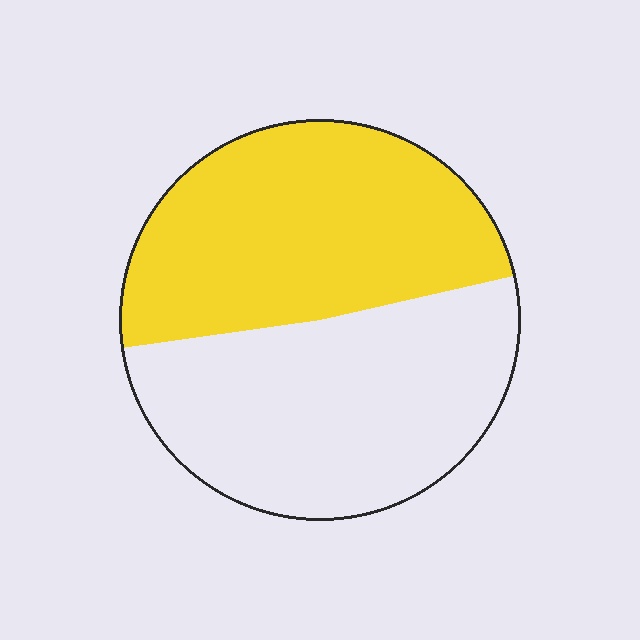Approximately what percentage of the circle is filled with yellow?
Approximately 50%.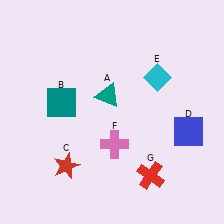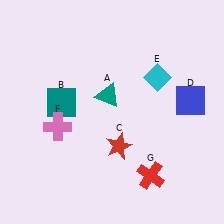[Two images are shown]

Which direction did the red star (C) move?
The red star (C) moved right.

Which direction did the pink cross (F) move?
The pink cross (F) moved left.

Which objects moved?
The objects that moved are: the red star (C), the blue square (D), the pink cross (F).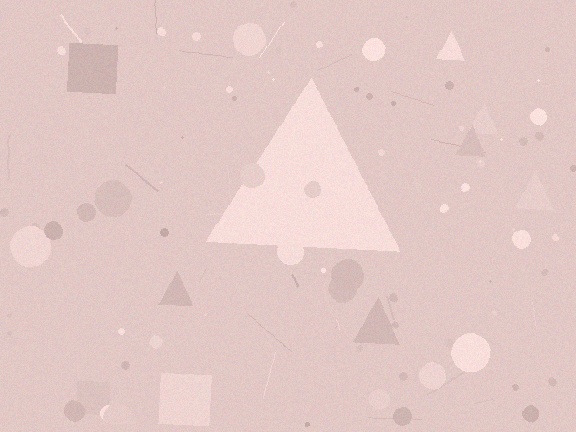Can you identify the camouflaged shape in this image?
The camouflaged shape is a triangle.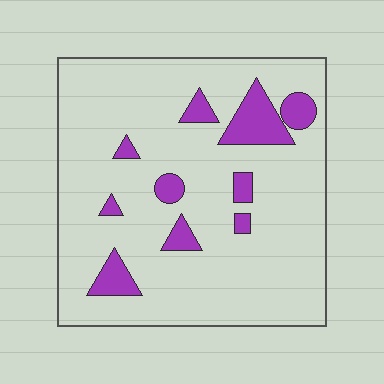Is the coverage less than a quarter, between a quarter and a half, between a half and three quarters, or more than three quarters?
Less than a quarter.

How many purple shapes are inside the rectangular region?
10.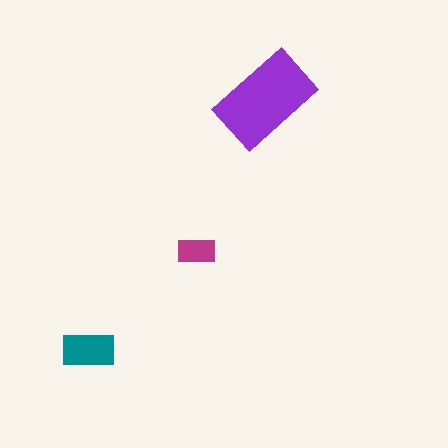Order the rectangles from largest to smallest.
the purple one, the teal one, the magenta one.